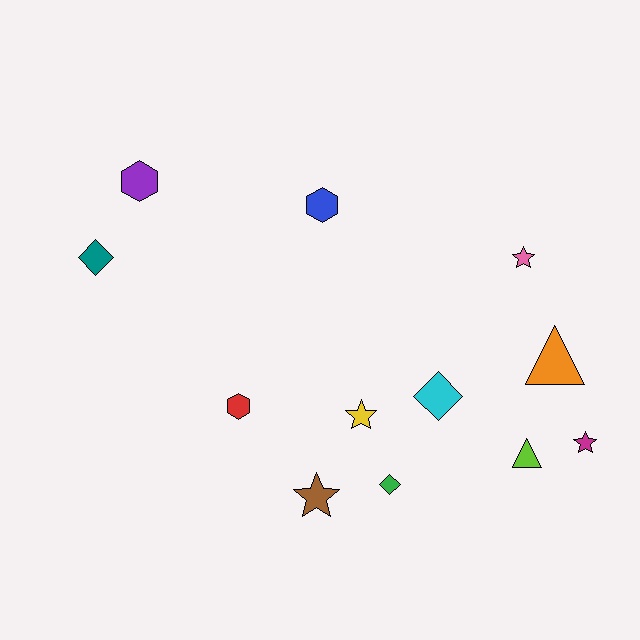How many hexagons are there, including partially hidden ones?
There are 3 hexagons.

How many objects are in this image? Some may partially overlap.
There are 12 objects.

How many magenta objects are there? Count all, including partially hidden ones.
There is 1 magenta object.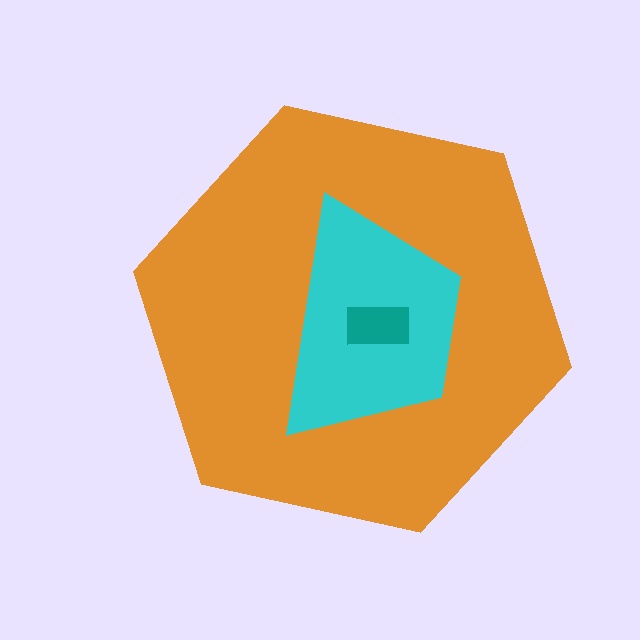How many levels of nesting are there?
3.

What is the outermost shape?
The orange hexagon.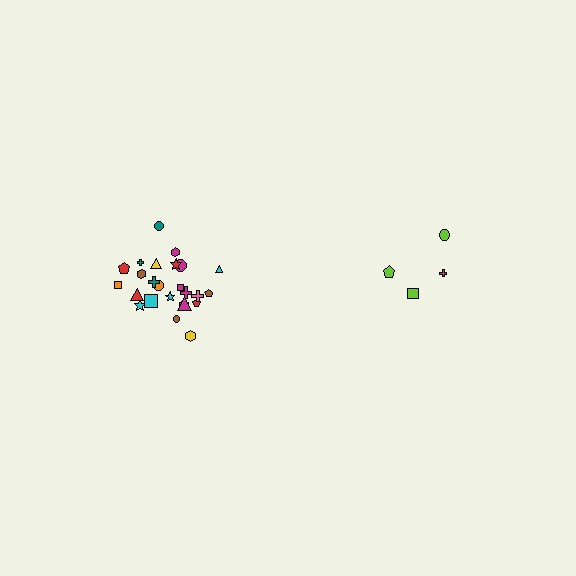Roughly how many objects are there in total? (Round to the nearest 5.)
Roughly 30 objects in total.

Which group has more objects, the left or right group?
The left group.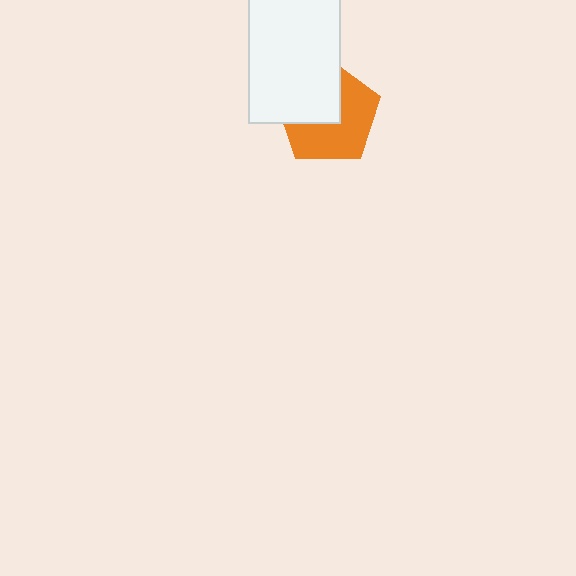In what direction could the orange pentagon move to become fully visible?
The orange pentagon could move toward the lower-right. That would shift it out from behind the white rectangle entirely.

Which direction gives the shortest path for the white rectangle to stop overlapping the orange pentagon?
Moving toward the upper-left gives the shortest separation.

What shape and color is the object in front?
The object in front is a white rectangle.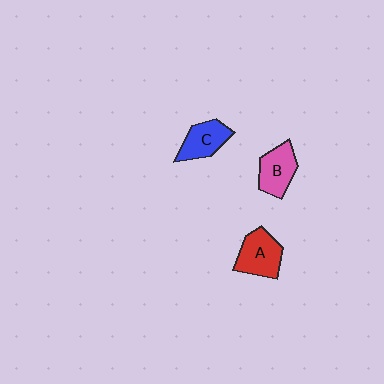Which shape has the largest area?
Shape A (red).